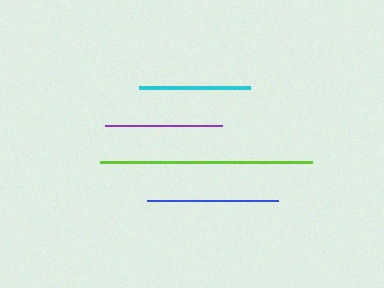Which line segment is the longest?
The lime line is the longest at approximately 212 pixels.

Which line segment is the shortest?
The cyan line is the shortest at approximately 111 pixels.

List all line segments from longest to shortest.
From longest to shortest: lime, blue, purple, cyan.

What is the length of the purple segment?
The purple segment is approximately 116 pixels long.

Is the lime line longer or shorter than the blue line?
The lime line is longer than the blue line.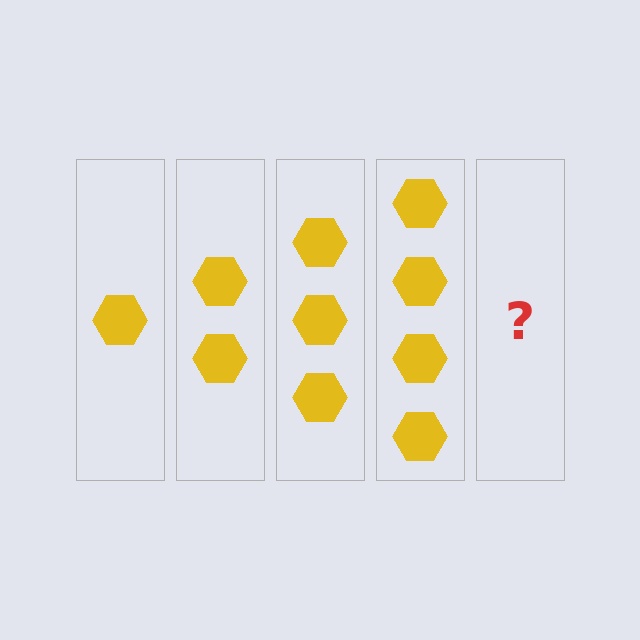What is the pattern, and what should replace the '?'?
The pattern is that each step adds one more hexagon. The '?' should be 5 hexagons.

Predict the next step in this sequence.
The next step is 5 hexagons.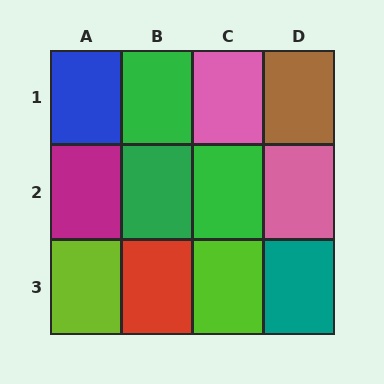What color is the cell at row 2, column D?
Pink.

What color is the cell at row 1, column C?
Pink.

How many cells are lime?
2 cells are lime.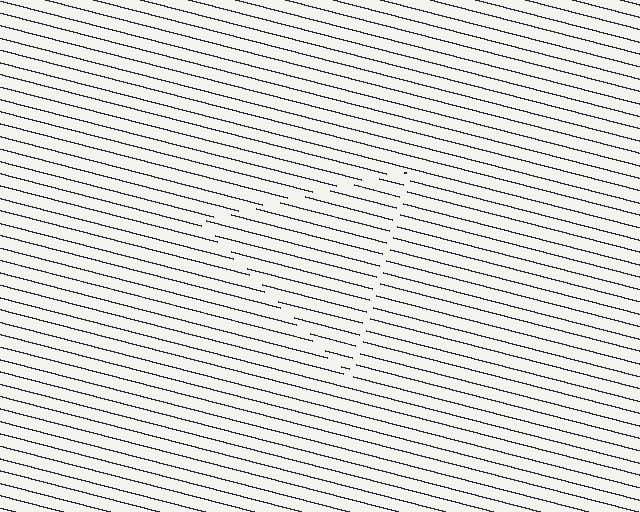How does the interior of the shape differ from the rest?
The interior of the shape contains the same grating, shifted by half a period — the contour is defined by the phase discontinuity where line-ends from the inner and outer gratings abut.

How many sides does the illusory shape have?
3 sides — the line-ends trace a triangle.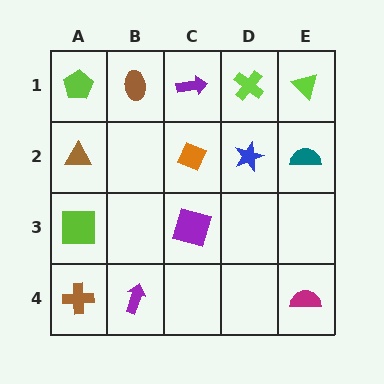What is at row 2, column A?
A brown triangle.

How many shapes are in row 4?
3 shapes.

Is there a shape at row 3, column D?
No, that cell is empty.